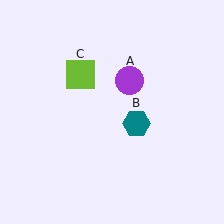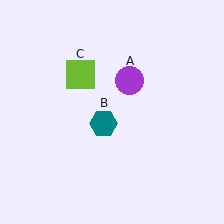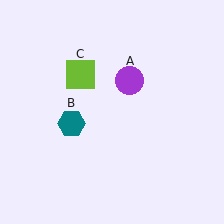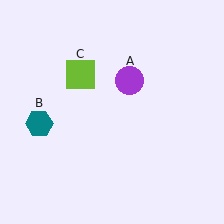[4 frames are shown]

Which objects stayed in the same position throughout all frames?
Purple circle (object A) and lime square (object C) remained stationary.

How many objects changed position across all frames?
1 object changed position: teal hexagon (object B).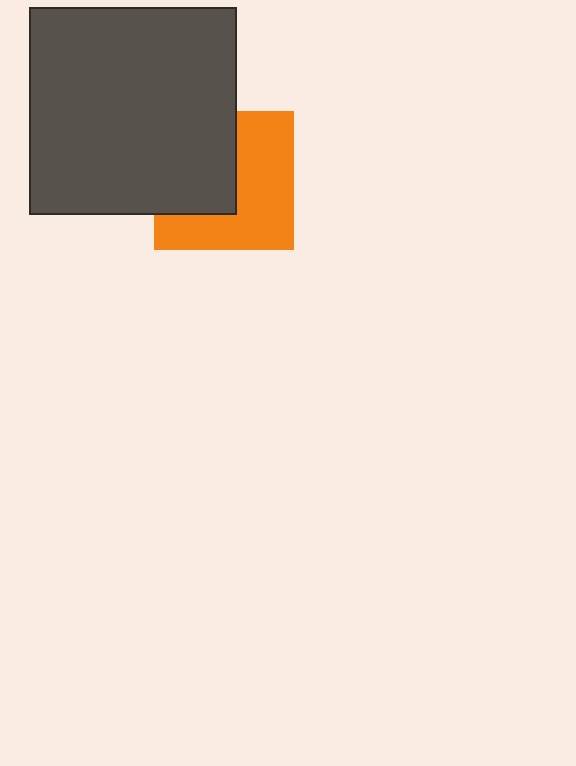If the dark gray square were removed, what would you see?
You would see the complete orange square.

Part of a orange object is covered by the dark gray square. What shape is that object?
It is a square.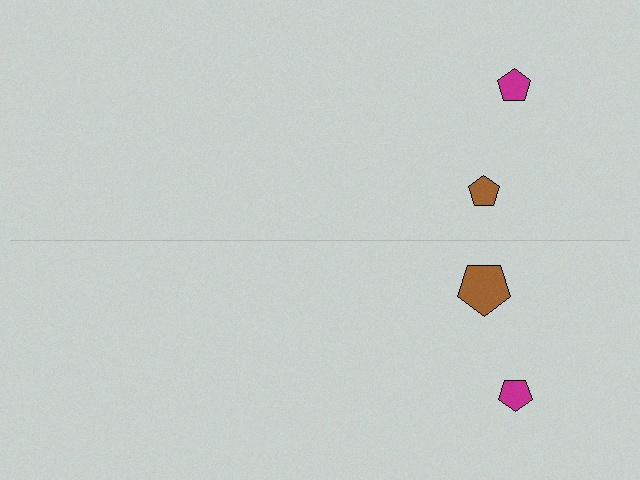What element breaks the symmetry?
The brown pentagon on the bottom side has a different size than its mirror counterpart.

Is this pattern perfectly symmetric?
No, the pattern is not perfectly symmetric. The brown pentagon on the bottom side has a different size than its mirror counterpart.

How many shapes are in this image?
There are 4 shapes in this image.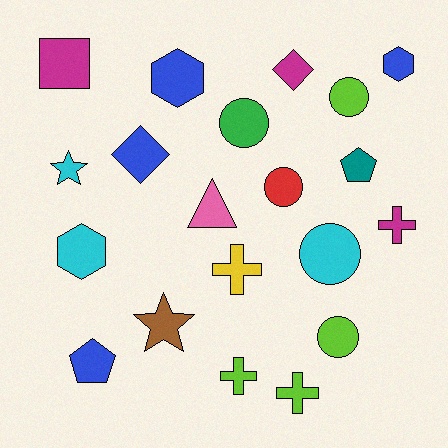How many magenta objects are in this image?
There are 3 magenta objects.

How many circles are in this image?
There are 5 circles.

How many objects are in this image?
There are 20 objects.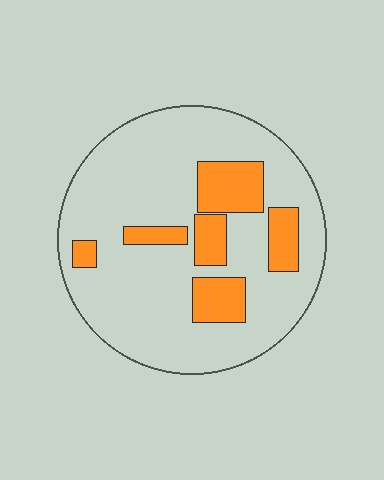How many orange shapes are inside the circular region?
6.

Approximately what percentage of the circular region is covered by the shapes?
Approximately 20%.